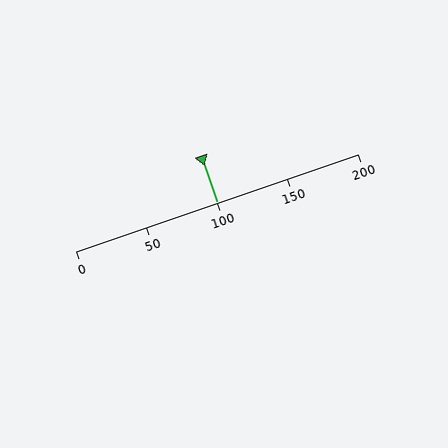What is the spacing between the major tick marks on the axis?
The major ticks are spaced 50 apart.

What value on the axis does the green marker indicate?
The marker indicates approximately 100.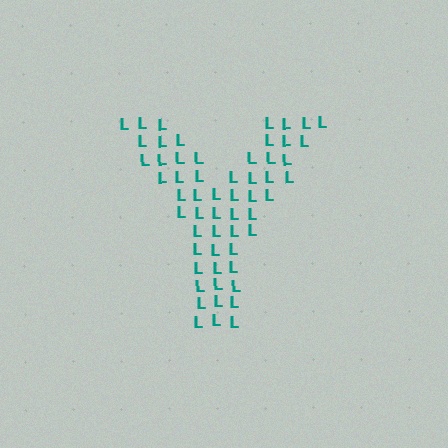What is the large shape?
The large shape is the letter Y.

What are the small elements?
The small elements are letter L's.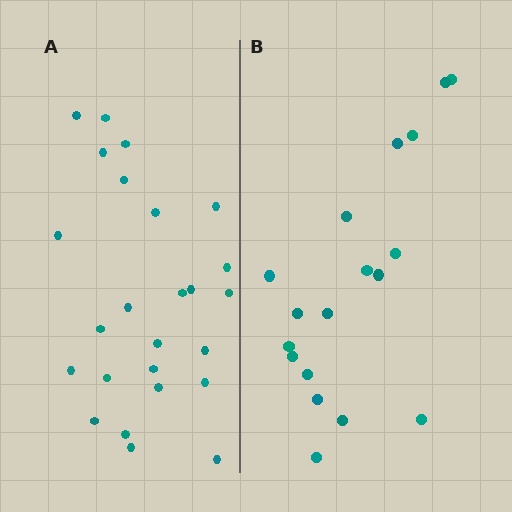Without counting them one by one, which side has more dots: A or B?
Region A (the left region) has more dots.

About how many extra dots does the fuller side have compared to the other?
Region A has roughly 8 or so more dots than region B.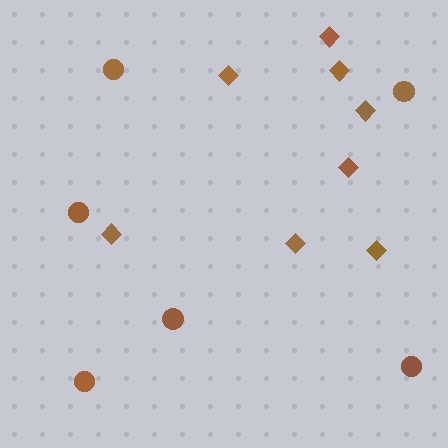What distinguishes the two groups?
There are 2 groups: one group of diamonds (8) and one group of circles (6).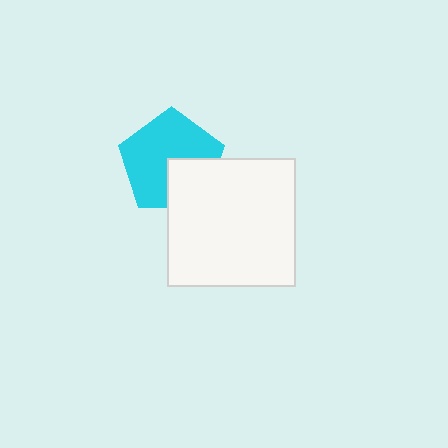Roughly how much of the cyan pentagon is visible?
Most of it is visible (roughly 70%).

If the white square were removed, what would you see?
You would see the complete cyan pentagon.